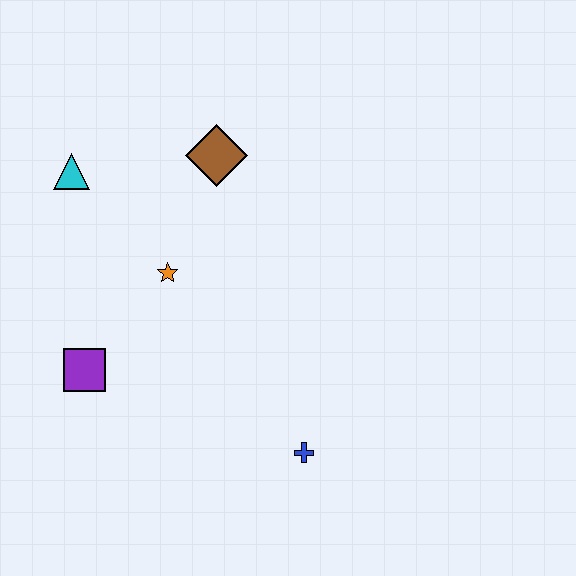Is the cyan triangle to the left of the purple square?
Yes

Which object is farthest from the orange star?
The blue cross is farthest from the orange star.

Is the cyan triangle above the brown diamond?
No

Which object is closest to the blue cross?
The orange star is closest to the blue cross.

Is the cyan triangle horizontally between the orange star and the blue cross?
No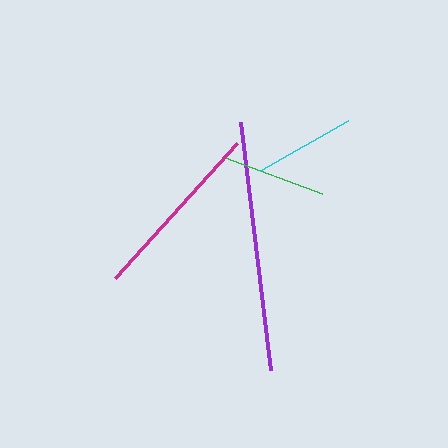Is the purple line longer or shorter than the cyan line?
The purple line is longer than the cyan line.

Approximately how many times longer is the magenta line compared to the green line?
The magenta line is approximately 1.8 times the length of the green line.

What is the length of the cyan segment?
The cyan segment is approximately 101 pixels long.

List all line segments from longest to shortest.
From longest to shortest: purple, magenta, green, cyan.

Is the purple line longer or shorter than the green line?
The purple line is longer than the green line.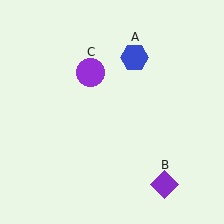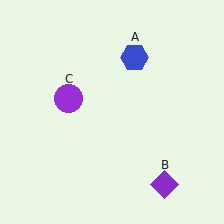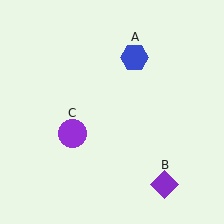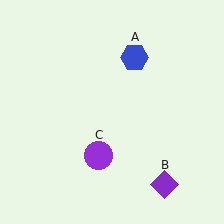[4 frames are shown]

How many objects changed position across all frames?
1 object changed position: purple circle (object C).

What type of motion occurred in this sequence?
The purple circle (object C) rotated counterclockwise around the center of the scene.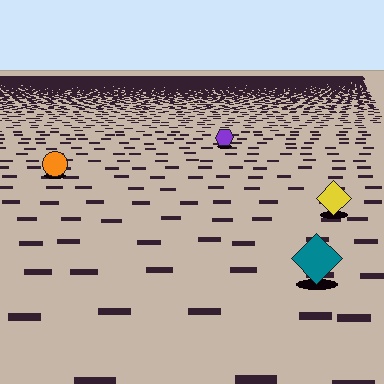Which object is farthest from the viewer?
The purple hexagon is farthest from the viewer. It appears smaller and the ground texture around it is denser.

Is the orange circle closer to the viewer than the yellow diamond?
No. The yellow diamond is closer — you can tell from the texture gradient: the ground texture is coarser near it.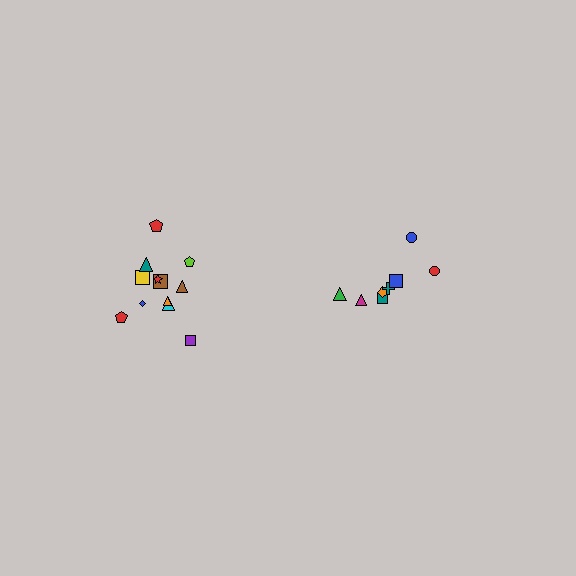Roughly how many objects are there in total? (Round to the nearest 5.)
Roughly 20 objects in total.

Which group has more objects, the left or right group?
The left group.